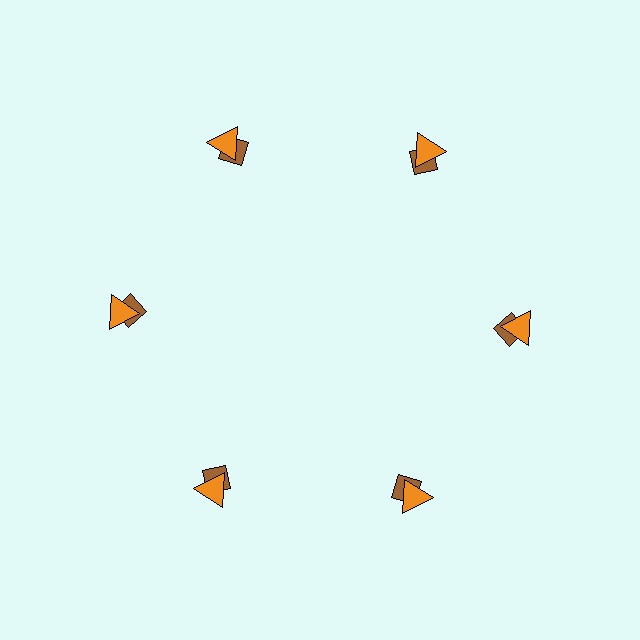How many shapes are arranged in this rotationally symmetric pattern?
There are 12 shapes, arranged in 6 groups of 2.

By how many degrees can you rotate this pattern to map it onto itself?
The pattern maps onto itself every 60 degrees of rotation.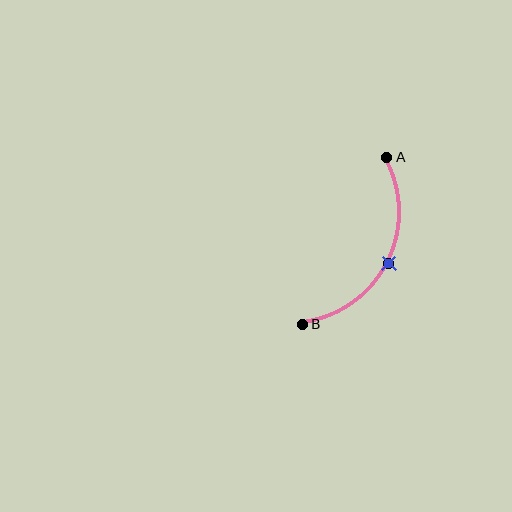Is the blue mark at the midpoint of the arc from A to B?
Yes. The blue mark lies on the arc at equal arc-length from both A and B — it is the arc midpoint.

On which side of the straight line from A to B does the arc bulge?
The arc bulges to the right of the straight line connecting A and B.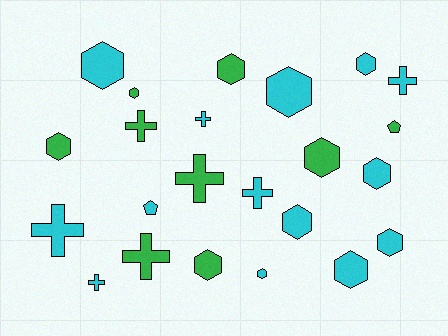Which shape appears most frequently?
Hexagon, with 13 objects.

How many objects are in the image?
There are 23 objects.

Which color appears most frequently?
Cyan, with 14 objects.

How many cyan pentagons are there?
There is 1 cyan pentagon.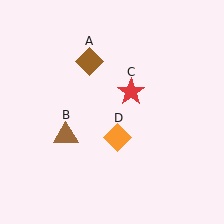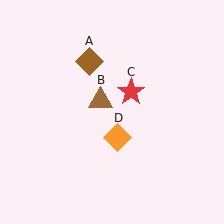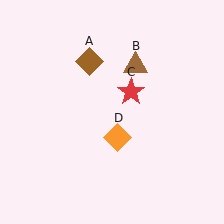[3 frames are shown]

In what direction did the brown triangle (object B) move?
The brown triangle (object B) moved up and to the right.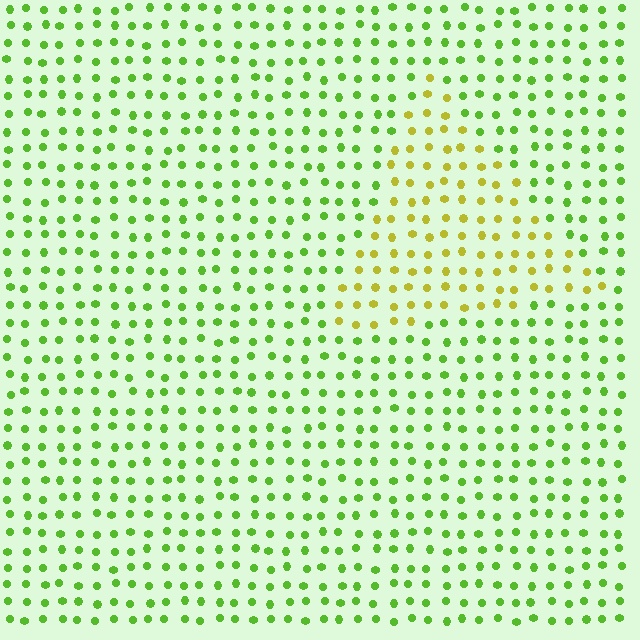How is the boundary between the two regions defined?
The boundary is defined purely by a slight shift in hue (about 41 degrees). Spacing, size, and orientation are identical on both sides.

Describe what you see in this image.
The image is filled with small lime elements in a uniform arrangement. A triangle-shaped region is visible where the elements are tinted to a slightly different hue, forming a subtle color boundary.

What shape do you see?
I see a triangle.